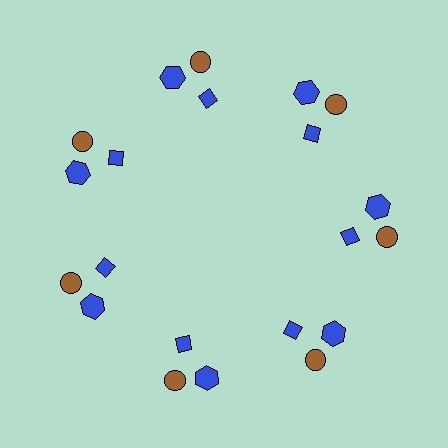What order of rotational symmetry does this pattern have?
This pattern has 7-fold rotational symmetry.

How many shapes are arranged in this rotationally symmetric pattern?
There are 21 shapes, arranged in 7 groups of 3.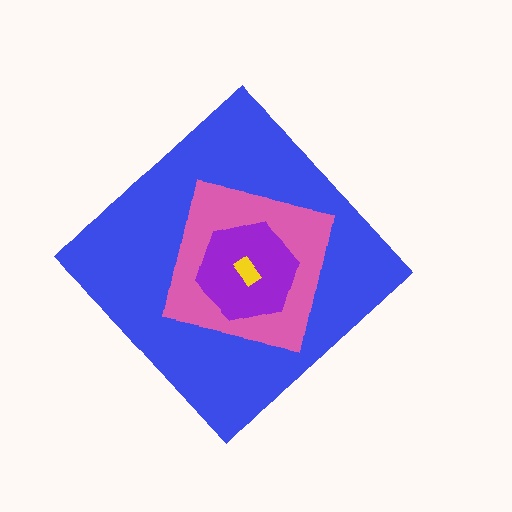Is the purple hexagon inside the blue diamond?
Yes.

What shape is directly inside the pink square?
The purple hexagon.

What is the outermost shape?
The blue diamond.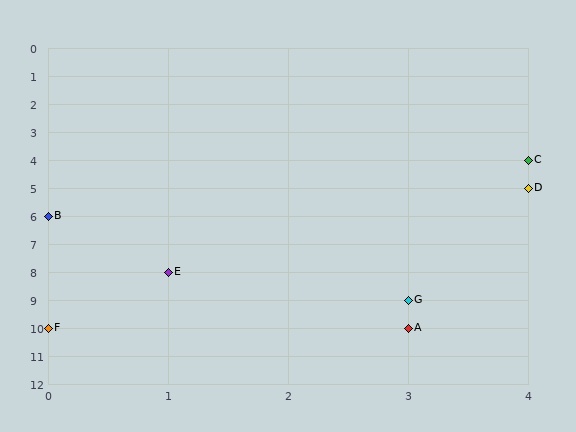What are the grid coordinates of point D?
Point D is at grid coordinates (4, 5).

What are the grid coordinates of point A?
Point A is at grid coordinates (3, 10).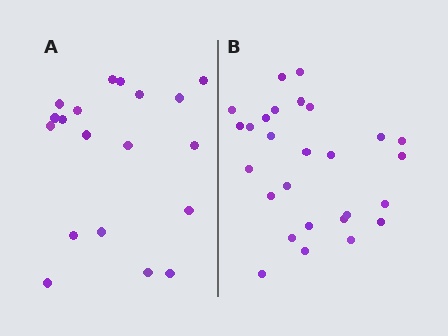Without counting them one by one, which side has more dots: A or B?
Region B (the right region) has more dots.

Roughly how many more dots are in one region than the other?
Region B has roughly 8 or so more dots than region A.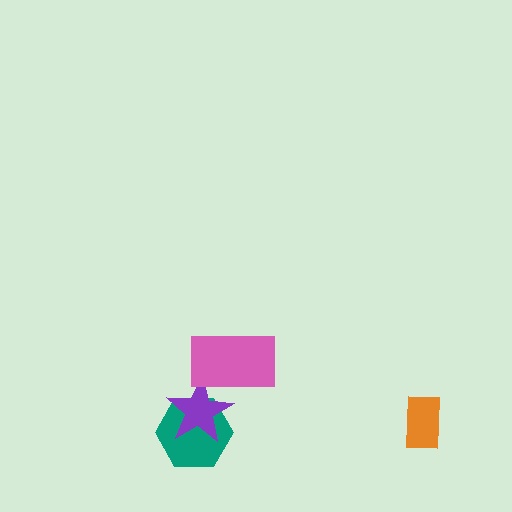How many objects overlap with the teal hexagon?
1 object overlaps with the teal hexagon.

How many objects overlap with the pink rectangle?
1 object overlaps with the pink rectangle.